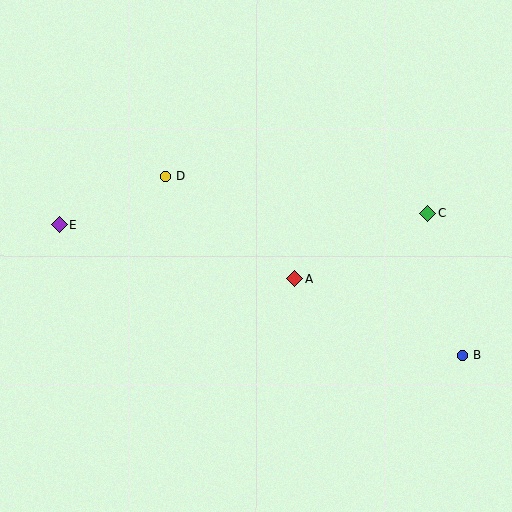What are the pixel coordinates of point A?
Point A is at (295, 279).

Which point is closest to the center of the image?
Point A at (295, 279) is closest to the center.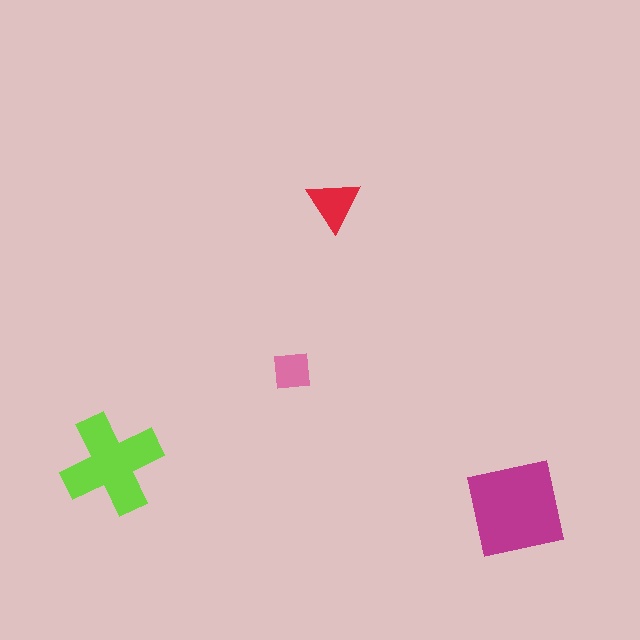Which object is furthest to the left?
The lime cross is leftmost.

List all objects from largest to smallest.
The magenta square, the lime cross, the red triangle, the pink square.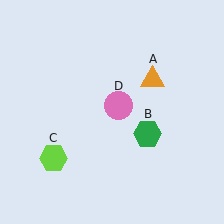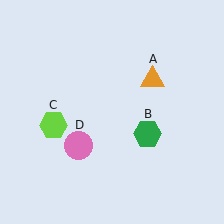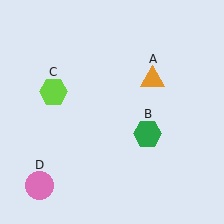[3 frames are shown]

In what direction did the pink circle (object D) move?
The pink circle (object D) moved down and to the left.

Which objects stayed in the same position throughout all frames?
Orange triangle (object A) and green hexagon (object B) remained stationary.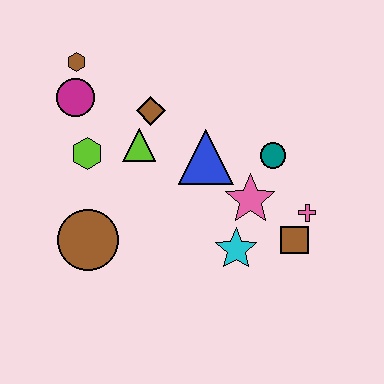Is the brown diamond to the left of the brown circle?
No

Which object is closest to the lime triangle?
The brown diamond is closest to the lime triangle.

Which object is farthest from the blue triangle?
The brown hexagon is farthest from the blue triangle.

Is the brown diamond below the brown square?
No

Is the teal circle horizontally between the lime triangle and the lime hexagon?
No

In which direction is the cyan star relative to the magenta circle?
The cyan star is to the right of the magenta circle.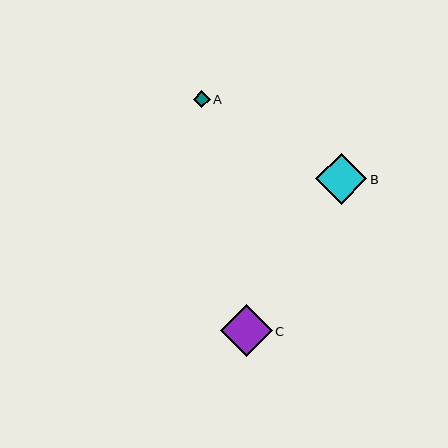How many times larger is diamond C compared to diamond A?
Diamond C is approximately 3.0 times the size of diamond A.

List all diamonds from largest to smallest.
From largest to smallest: C, B, A.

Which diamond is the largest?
Diamond C is the largest with a size of approximately 51 pixels.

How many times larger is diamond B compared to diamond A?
Diamond B is approximately 3.0 times the size of diamond A.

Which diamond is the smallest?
Diamond A is the smallest with a size of approximately 17 pixels.